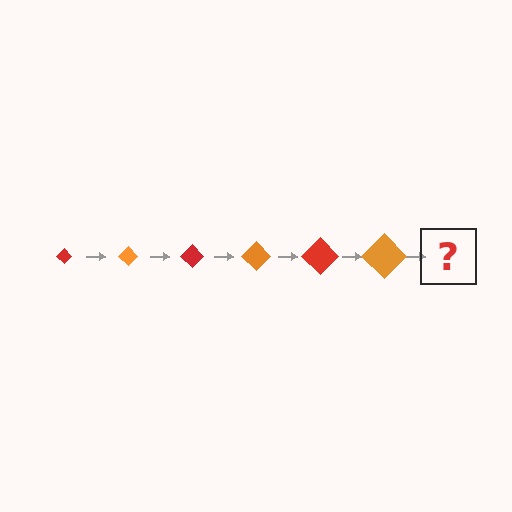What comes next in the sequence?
The next element should be a red diamond, larger than the previous one.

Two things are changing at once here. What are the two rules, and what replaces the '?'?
The two rules are that the diamond grows larger each step and the color cycles through red and orange. The '?' should be a red diamond, larger than the previous one.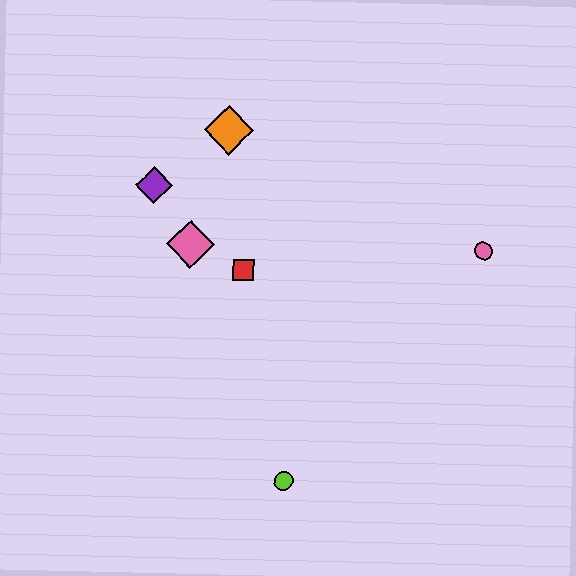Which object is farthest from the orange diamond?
The lime circle is farthest from the orange diamond.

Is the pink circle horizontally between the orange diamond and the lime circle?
No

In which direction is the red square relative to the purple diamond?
The red square is to the right of the purple diamond.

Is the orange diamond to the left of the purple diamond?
No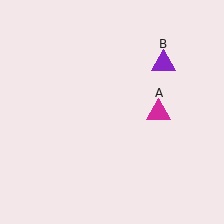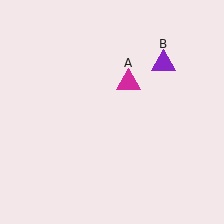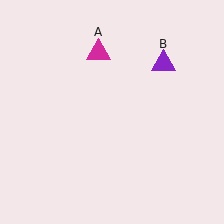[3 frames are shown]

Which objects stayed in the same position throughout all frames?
Purple triangle (object B) remained stationary.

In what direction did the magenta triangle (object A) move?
The magenta triangle (object A) moved up and to the left.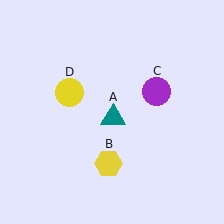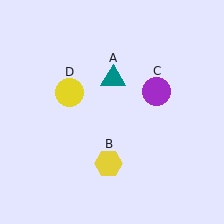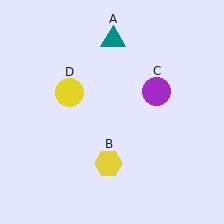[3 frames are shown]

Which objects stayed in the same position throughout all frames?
Yellow hexagon (object B) and purple circle (object C) and yellow circle (object D) remained stationary.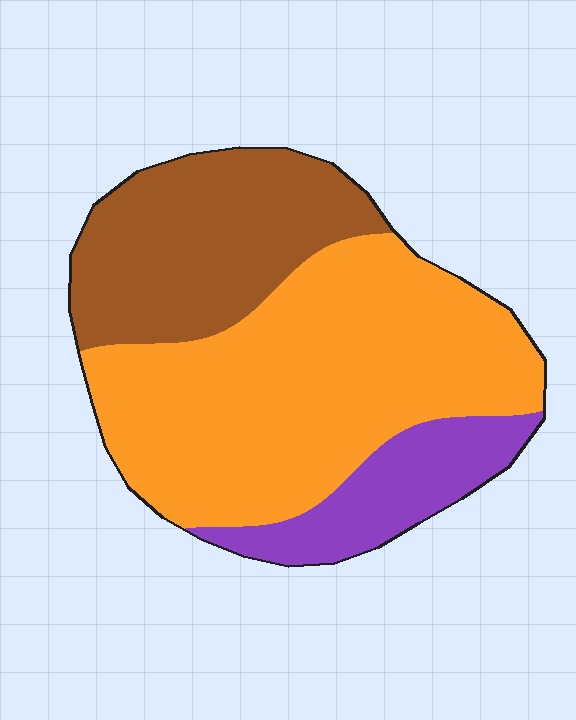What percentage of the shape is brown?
Brown takes up about one third (1/3) of the shape.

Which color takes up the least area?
Purple, at roughly 15%.